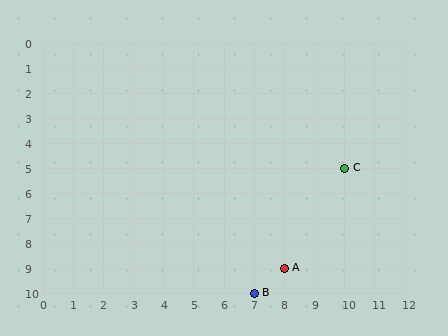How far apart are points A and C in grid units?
Points A and C are 2 columns and 4 rows apart (about 4.5 grid units diagonally).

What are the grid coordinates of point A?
Point A is at grid coordinates (8, 9).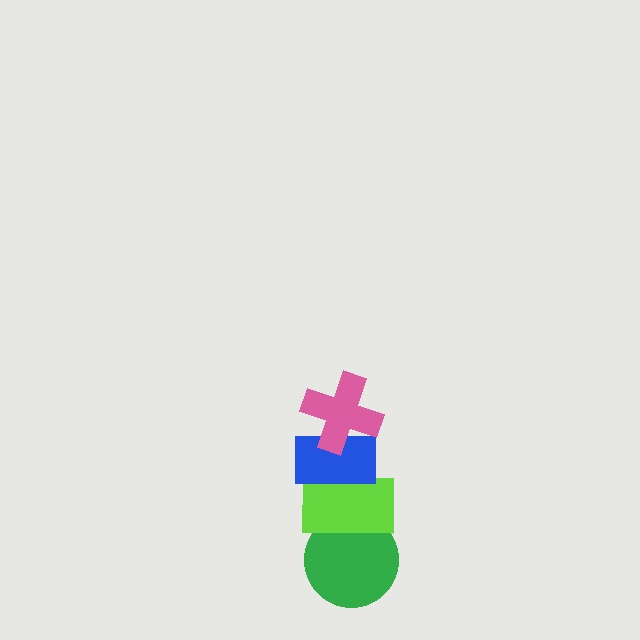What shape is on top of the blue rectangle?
The pink cross is on top of the blue rectangle.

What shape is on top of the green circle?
The lime rectangle is on top of the green circle.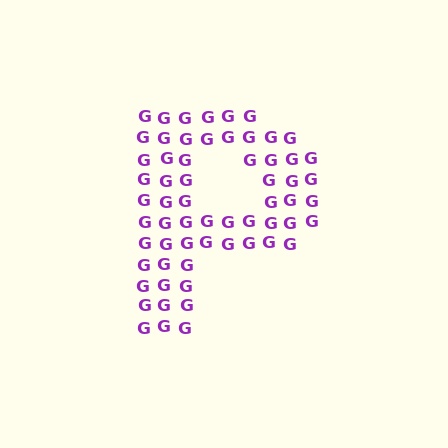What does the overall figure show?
The overall figure shows the letter P.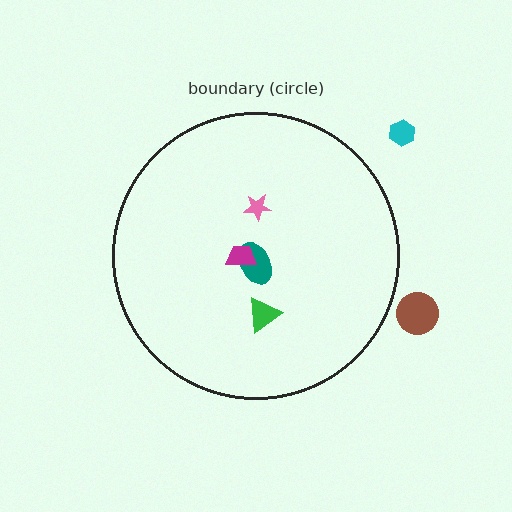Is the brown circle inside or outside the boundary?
Outside.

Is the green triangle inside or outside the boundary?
Inside.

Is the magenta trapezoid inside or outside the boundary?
Inside.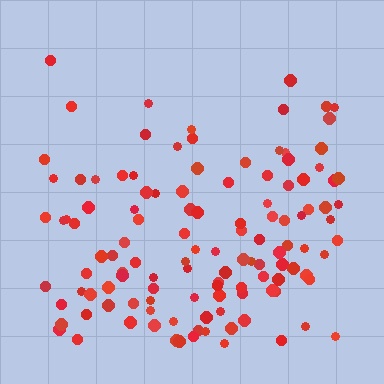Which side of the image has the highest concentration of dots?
The bottom.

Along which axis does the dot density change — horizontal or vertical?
Vertical.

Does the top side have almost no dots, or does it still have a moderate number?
Still a moderate number, just noticeably fewer than the bottom.